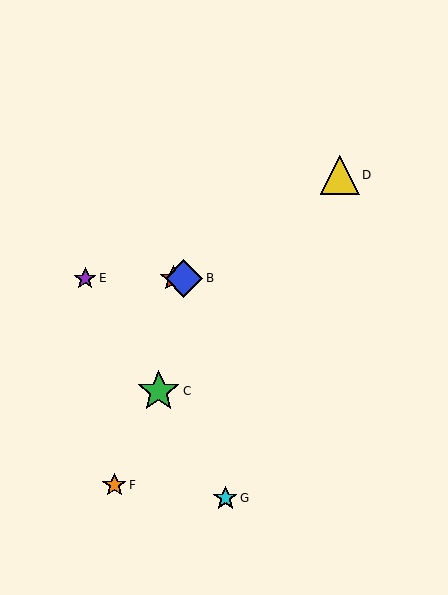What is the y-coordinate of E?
Object E is at y≈278.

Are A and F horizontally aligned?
No, A is at y≈278 and F is at y≈485.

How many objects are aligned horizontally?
3 objects (A, B, E) are aligned horizontally.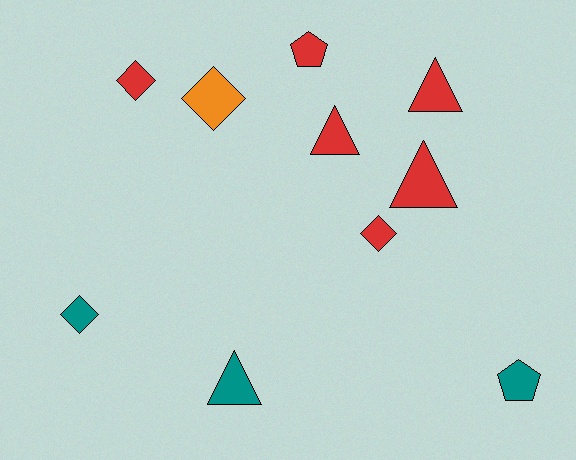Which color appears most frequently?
Red, with 6 objects.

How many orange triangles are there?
There are no orange triangles.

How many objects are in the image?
There are 10 objects.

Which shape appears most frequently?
Triangle, with 4 objects.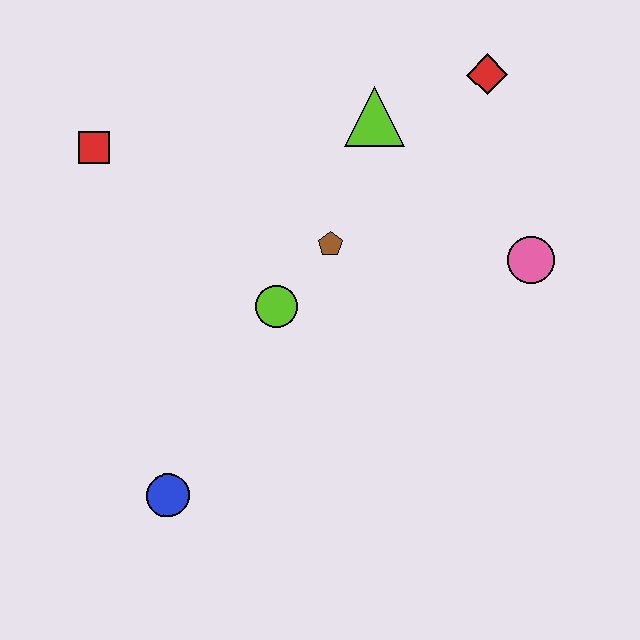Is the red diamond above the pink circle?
Yes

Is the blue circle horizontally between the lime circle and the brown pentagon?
No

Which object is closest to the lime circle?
The brown pentagon is closest to the lime circle.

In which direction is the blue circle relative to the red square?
The blue circle is below the red square.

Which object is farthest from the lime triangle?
The blue circle is farthest from the lime triangle.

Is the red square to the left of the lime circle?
Yes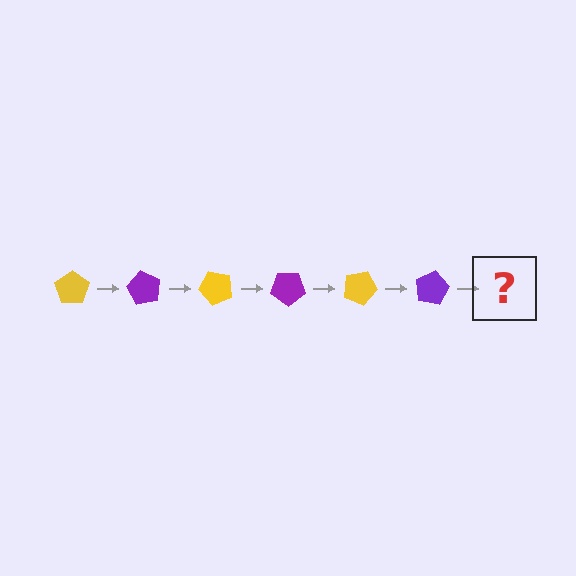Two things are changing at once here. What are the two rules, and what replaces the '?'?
The two rules are that it rotates 60 degrees each step and the color cycles through yellow and purple. The '?' should be a yellow pentagon, rotated 360 degrees from the start.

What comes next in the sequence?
The next element should be a yellow pentagon, rotated 360 degrees from the start.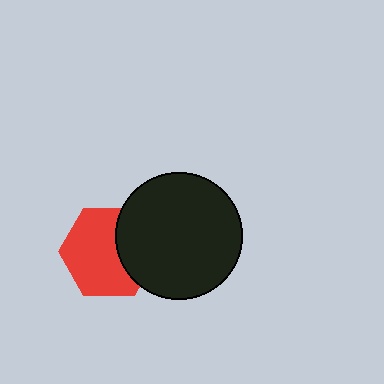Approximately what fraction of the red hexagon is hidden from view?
Roughly 33% of the red hexagon is hidden behind the black circle.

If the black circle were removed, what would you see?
You would see the complete red hexagon.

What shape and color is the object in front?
The object in front is a black circle.